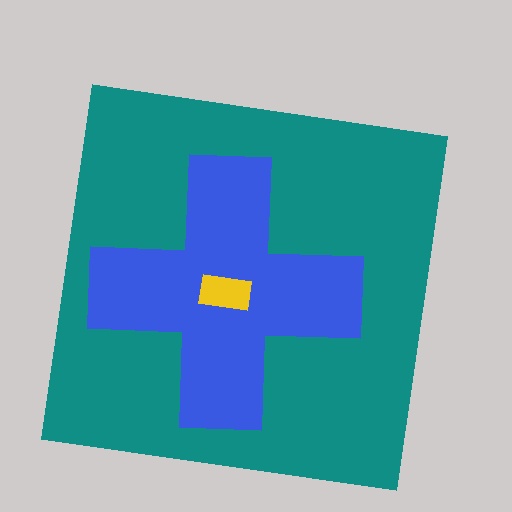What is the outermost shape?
The teal square.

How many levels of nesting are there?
3.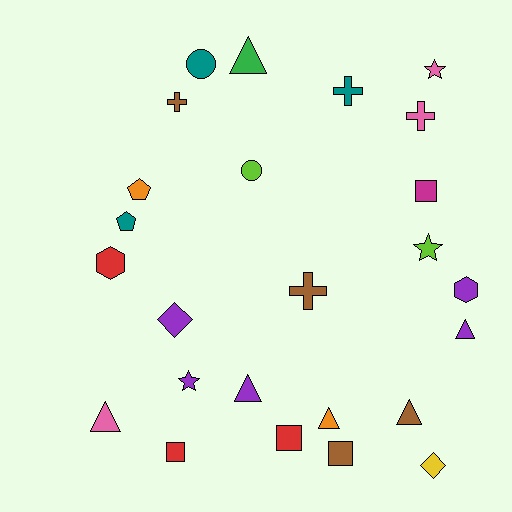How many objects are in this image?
There are 25 objects.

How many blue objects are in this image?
There are no blue objects.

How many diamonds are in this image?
There are 2 diamonds.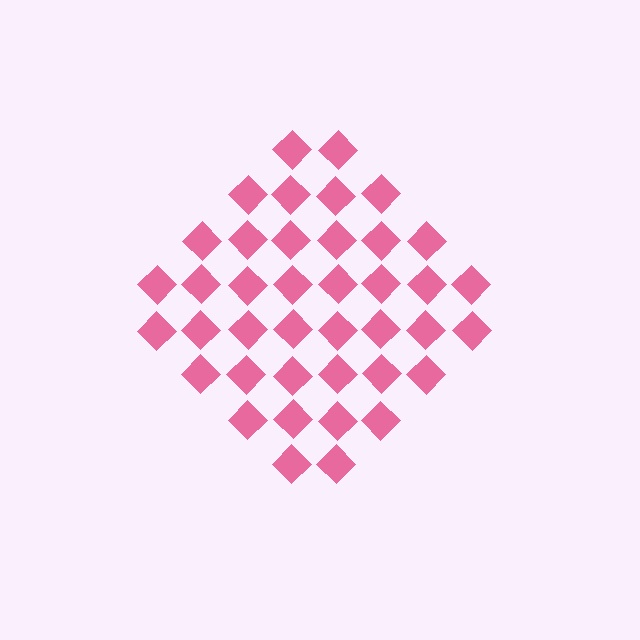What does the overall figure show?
The overall figure shows a diamond.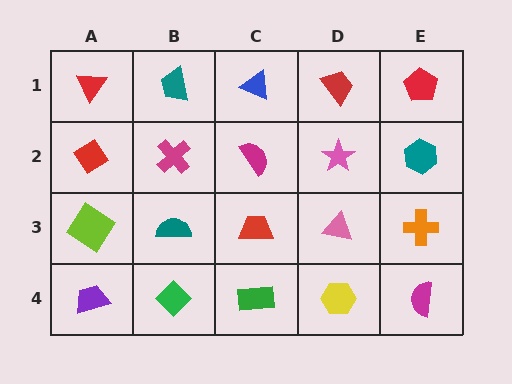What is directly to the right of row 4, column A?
A green diamond.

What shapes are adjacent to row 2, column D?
A red trapezoid (row 1, column D), a pink triangle (row 3, column D), a magenta semicircle (row 2, column C), a teal hexagon (row 2, column E).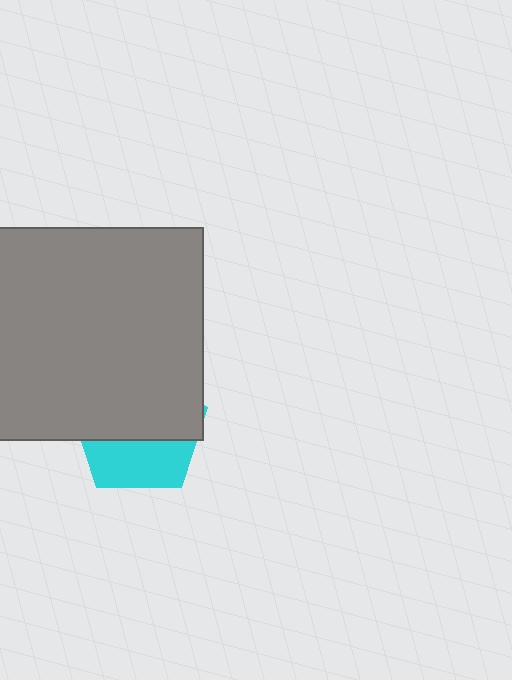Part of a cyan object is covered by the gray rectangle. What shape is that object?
It is a pentagon.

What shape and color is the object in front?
The object in front is a gray rectangle.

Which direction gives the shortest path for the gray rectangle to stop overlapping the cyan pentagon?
Moving up gives the shortest separation.